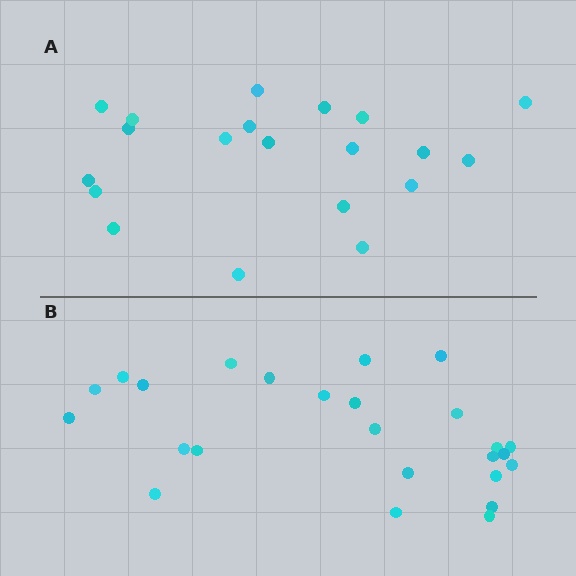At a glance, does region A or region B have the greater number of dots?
Region B (the bottom region) has more dots.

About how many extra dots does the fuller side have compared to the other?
Region B has about 5 more dots than region A.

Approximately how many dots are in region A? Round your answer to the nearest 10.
About 20 dots.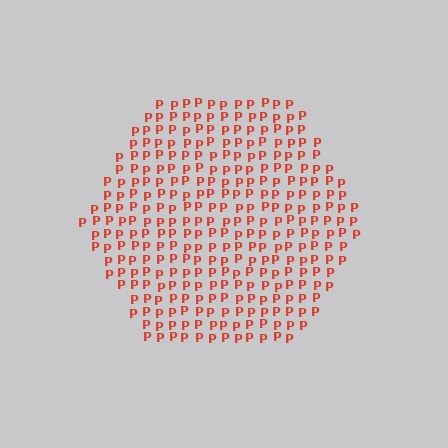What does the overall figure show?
The overall figure shows a hexagon.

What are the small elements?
The small elements are letter P's.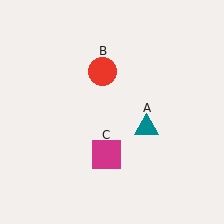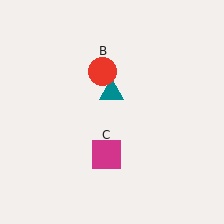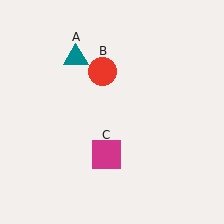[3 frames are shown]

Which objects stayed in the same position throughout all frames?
Red circle (object B) and magenta square (object C) remained stationary.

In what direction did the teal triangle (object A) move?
The teal triangle (object A) moved up and to the left.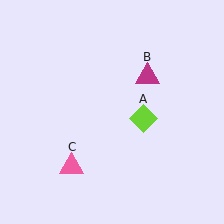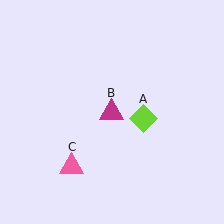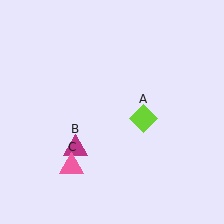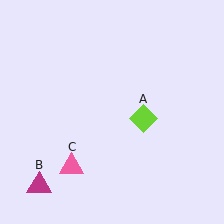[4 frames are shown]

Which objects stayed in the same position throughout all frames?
Lime diamond (object A) and pink triangle (object C) remained stationary.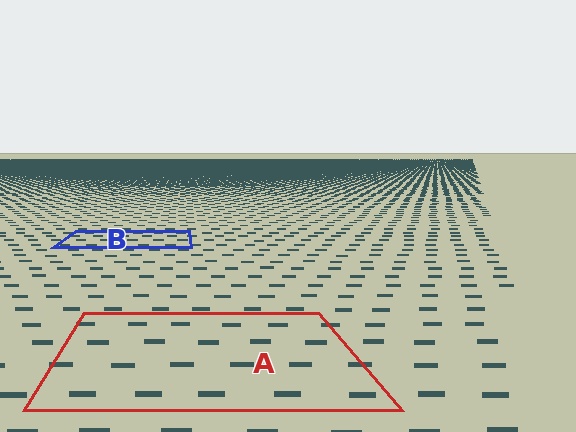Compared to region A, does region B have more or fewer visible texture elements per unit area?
Region B has more texture elements per unit area — they are packed more densely because it is farther away.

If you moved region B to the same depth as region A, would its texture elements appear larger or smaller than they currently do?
They would appear larger. At a closer depth, the same texture elements are projected at a bigger on-screen size.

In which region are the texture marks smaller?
The texture marks are smaller in region B, because it is farther away.